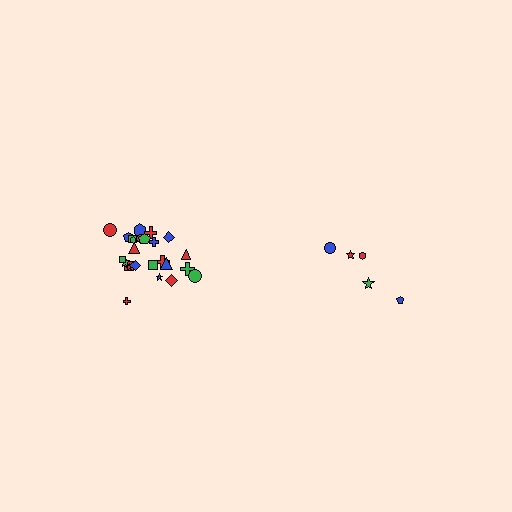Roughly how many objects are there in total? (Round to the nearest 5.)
Roughly 30 objects in total.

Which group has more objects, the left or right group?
The left group.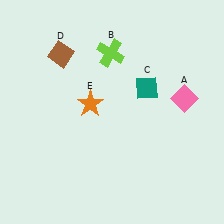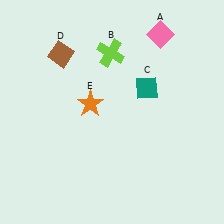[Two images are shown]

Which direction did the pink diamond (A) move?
The pink diamond (A) moved up.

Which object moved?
The pink diamond (A) moved up.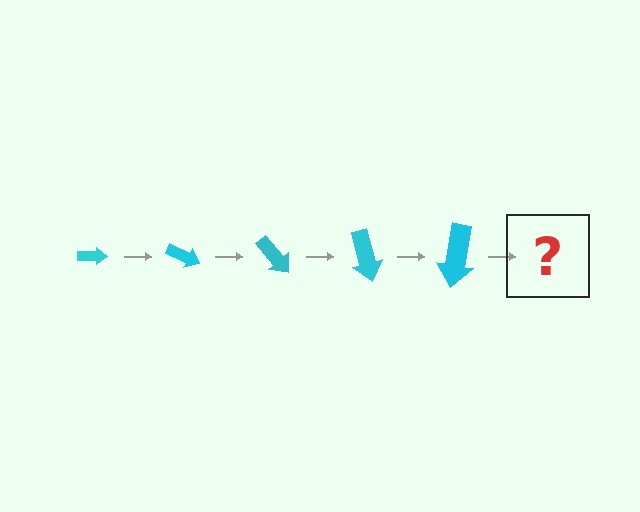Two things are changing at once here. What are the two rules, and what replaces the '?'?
The two rules are that the arrow grows larger each step and it rotates 25 degrees each step. The '?' should be an arrow, larger than the previous one and rotated 125 degrees from the start.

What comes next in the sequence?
The next element should be an arrow, larger than the previous one and rotated 125 degrees from the start.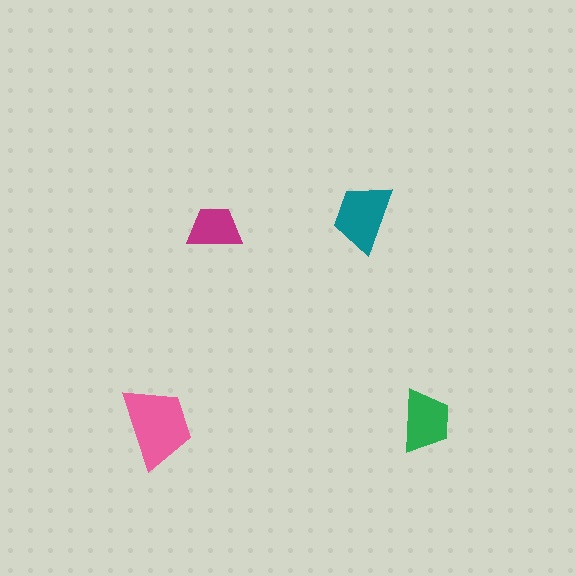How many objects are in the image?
There are 4 objects in the image.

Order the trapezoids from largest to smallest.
the pink one, the teal one, the green one, the magenta one.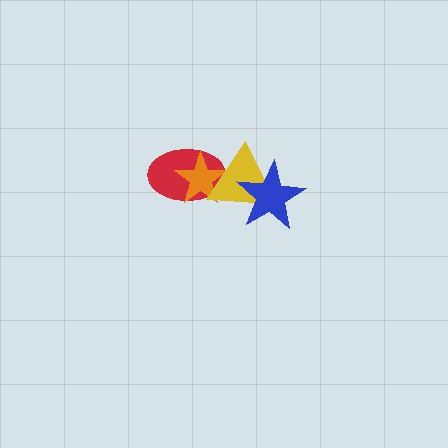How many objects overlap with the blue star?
1 object overlaps with the blue star.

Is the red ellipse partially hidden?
Yes, it is partially covered by another shape.